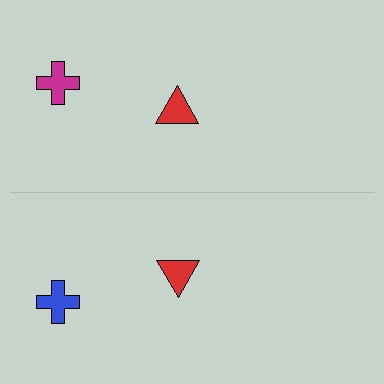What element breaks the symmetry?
The blue cross on the bottom side breaks the symmetry — its mirror counterpart is magenta.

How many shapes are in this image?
There are 4 shapes in this image.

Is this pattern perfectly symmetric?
No, the pattern is not perfectly symmetric. The blue cross on the bottom side breaks the symmetry — its mirror counterpart is magenta.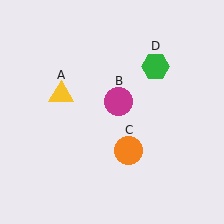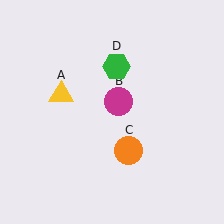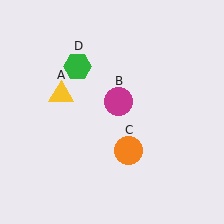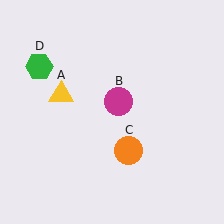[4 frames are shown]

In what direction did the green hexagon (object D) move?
The green hexagon (object D) moved left.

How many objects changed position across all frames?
1 object changed position: green hexagon (object D).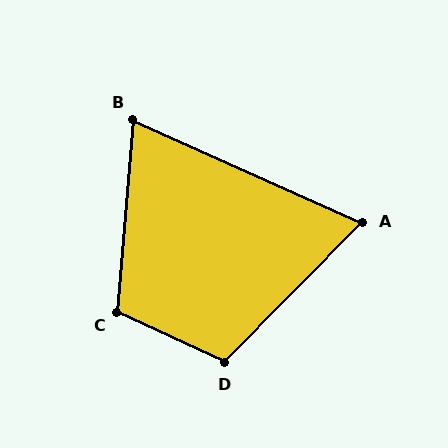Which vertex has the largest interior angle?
C, at approximately 111 degrees.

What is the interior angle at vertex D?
Approximately 109 degrees (obtuse).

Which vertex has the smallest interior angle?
A, at approximately 69 degrees.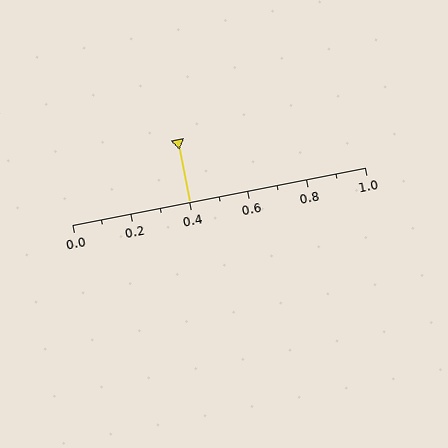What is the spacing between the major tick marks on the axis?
The major ticks are spaced 0.2 apart.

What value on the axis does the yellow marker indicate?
The marker indicates approximately 0.4.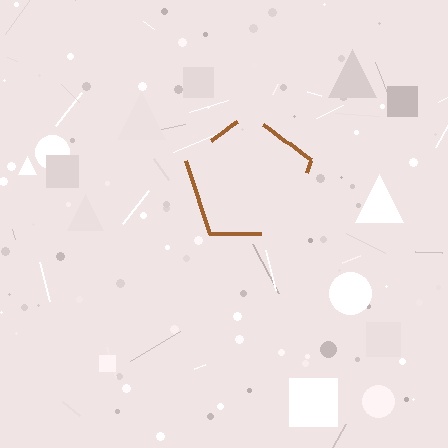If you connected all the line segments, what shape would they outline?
They would outline a pentagon.